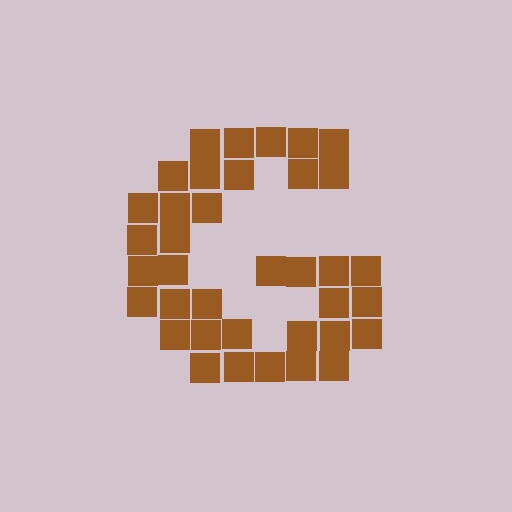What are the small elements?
The small elements are squares.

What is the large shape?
The large shape is the letter G.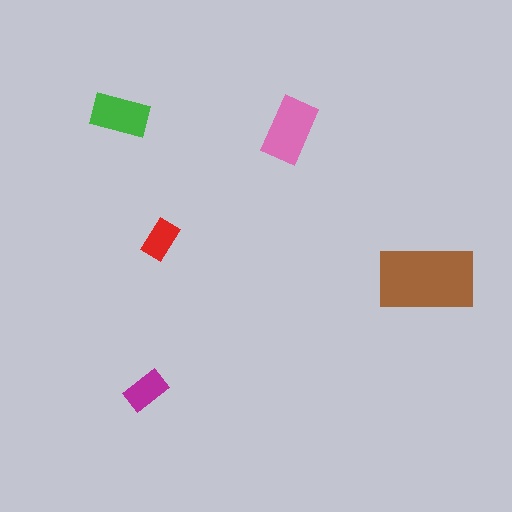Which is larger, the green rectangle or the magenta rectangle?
The green one.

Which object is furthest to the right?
The brown rectangle is rightmost.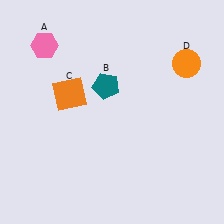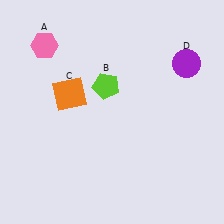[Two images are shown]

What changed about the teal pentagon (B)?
In Image 1, B is teal. In Image 2, it changed to lime.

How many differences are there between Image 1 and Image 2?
There are 2 differences between the two images.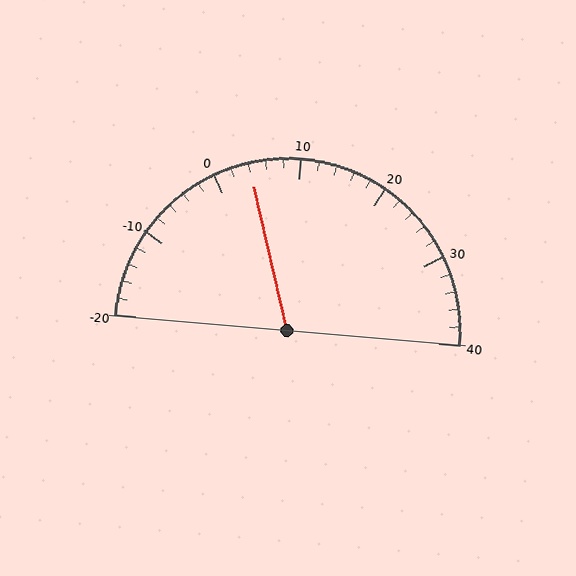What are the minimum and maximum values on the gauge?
The gauge ranges from -20 to 40.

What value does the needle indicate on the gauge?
The needle indicates approximately 4.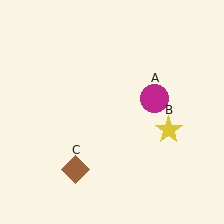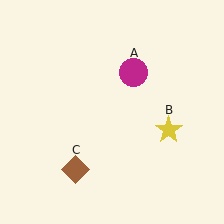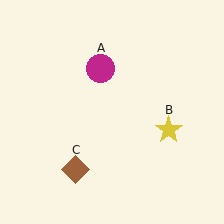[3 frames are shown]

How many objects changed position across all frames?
1 object changed position: magenta circle (object A).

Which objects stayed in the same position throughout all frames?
Yellow star (object B) and brown diamond (object C) remained stationary.